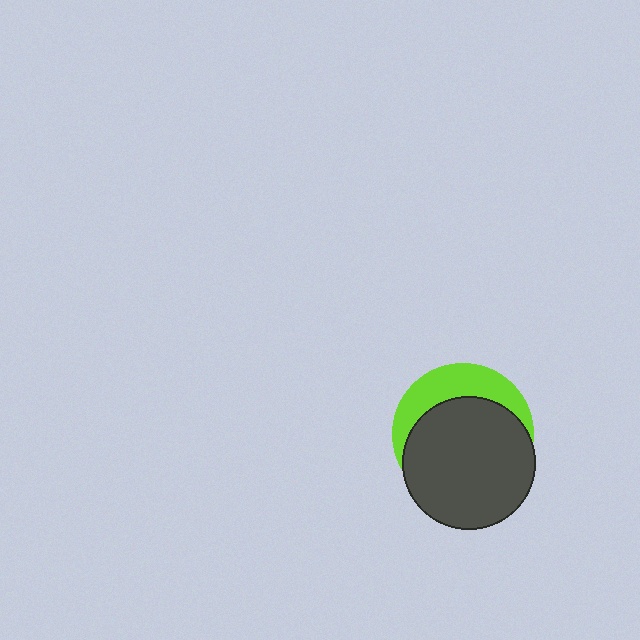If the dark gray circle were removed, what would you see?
You would see the complete lime circle.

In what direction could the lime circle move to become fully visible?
The lime circle could move up. That would shift it out from behind the dark gray circle entirely.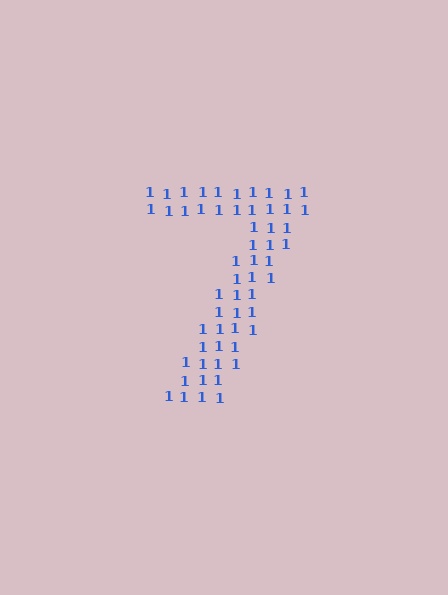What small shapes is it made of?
It is made of small digit 1's.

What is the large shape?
The large shape is the digit 7.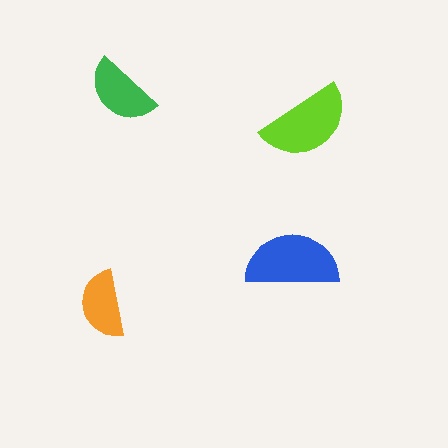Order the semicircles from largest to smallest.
the blue one, the lime one, the green one, the orange one.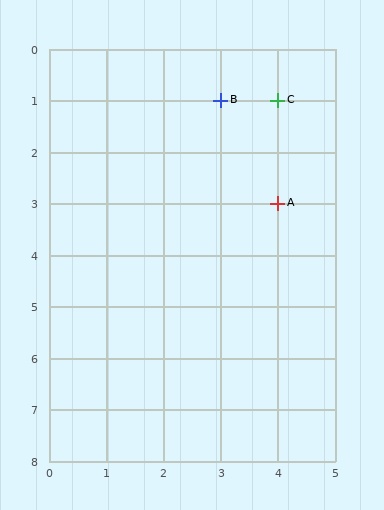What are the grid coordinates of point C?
Point C is at grid coordinates (4, 1).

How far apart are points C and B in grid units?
Points C and B are 1 column apart.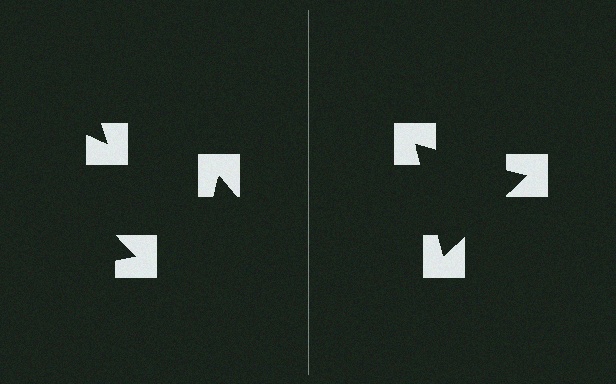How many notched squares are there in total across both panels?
6 — 3 on each side.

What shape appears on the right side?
An illusory triangle.